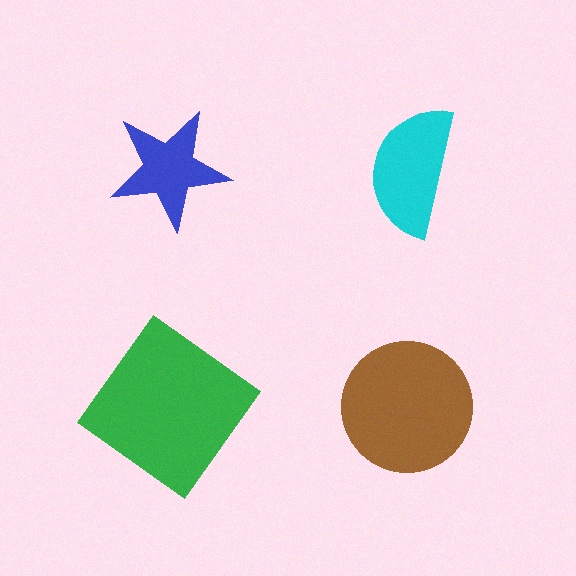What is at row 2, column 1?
A green diamond.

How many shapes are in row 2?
2 shapes.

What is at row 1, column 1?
A blue star.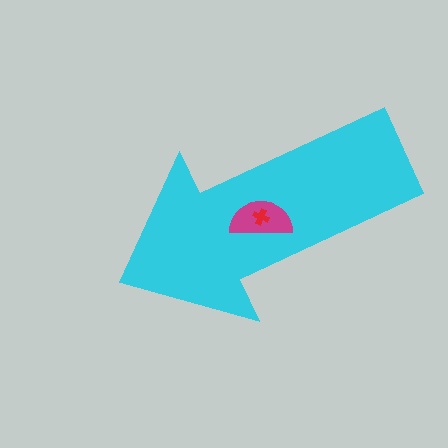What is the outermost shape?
The cyan arrow.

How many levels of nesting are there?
3.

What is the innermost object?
The red cross.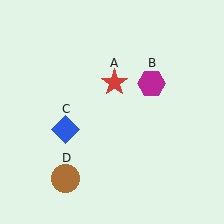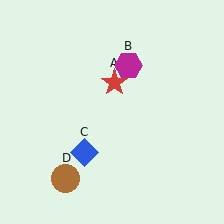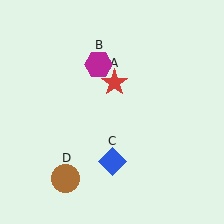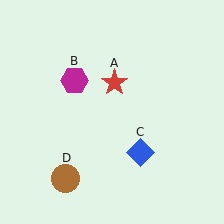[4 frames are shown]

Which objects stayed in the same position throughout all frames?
Red star (object A) and brown circle (object D) remained stationary.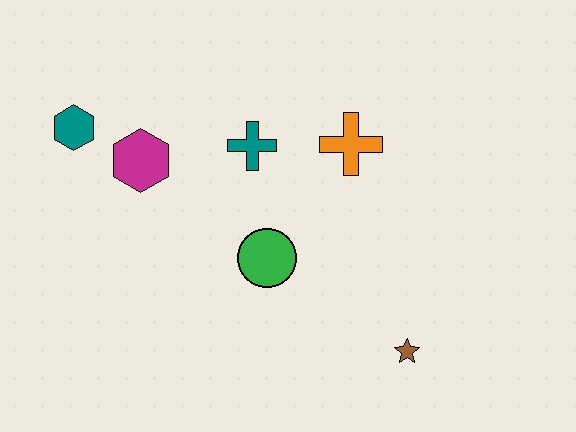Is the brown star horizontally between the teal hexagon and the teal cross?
No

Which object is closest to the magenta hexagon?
The teal hexagon is closest to the magenta hexagon.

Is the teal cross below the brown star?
No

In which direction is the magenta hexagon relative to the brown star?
The magenta hexagon is to the left of the brown star.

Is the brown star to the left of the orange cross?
No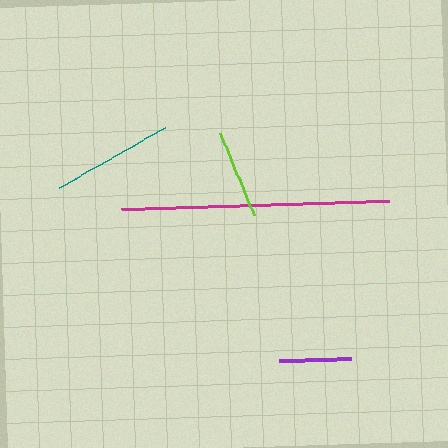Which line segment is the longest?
The magenta line is the longest at approximately 268 pixels.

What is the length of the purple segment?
The purple segment is approximately 73 pixels long.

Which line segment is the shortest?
The purple line is the shortest at approximately 73 pixels.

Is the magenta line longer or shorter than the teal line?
The magenta line is longer than the teal line.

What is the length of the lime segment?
The lime segment is approximately 88 pixels long.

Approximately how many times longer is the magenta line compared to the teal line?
The magenta line is approximately 2.2 times the length of the teal line.